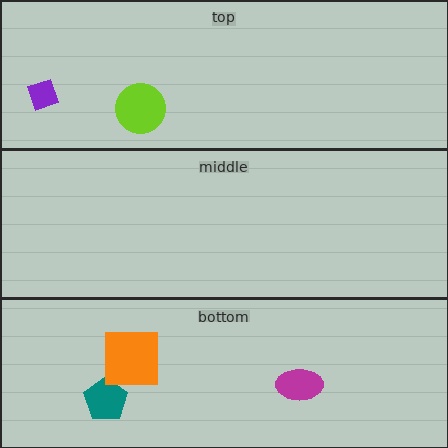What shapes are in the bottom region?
The magenta ellipse, the teal pentagon, the orange square.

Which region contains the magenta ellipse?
The bottom region.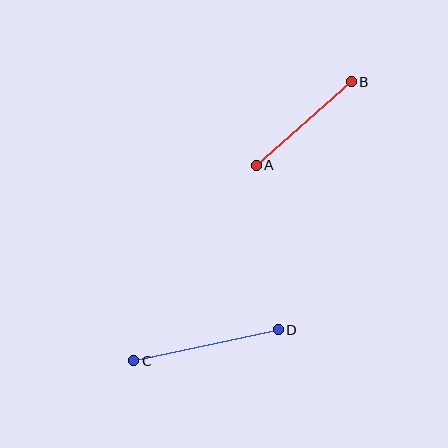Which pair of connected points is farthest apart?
Points C and D are farthest apart.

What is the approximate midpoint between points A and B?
The midpoint is at approximately (304, 123) pixels.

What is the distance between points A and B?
The distance is approximately 127 pixels.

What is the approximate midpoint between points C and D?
The midpoint is at approximately (206, 345) pixels.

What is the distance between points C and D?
The distance is approximately 148 pixels.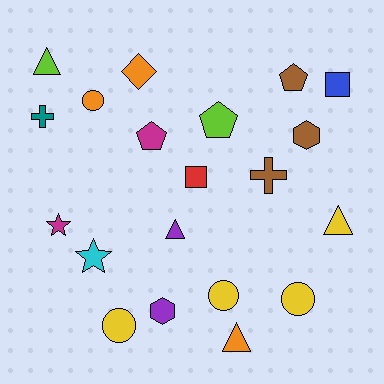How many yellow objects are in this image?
There are 4 yellow objects.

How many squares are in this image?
There are 2 squares.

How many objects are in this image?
There are 20 objects.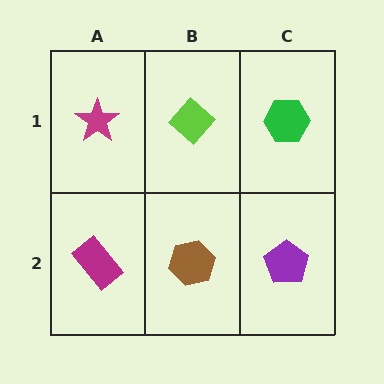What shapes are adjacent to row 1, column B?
A brown hexagon (row 2, column B), a magenta star (row 1, column A), a green hexagon (row 1, column C).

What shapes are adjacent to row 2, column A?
A magenta star (row 1, column A), a brown hexagon (row 2, column B).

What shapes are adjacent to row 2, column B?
A lime diamond (row 1, column B), a magenta rectangle (row 2, column A), a purple pentagon (row 2, column C).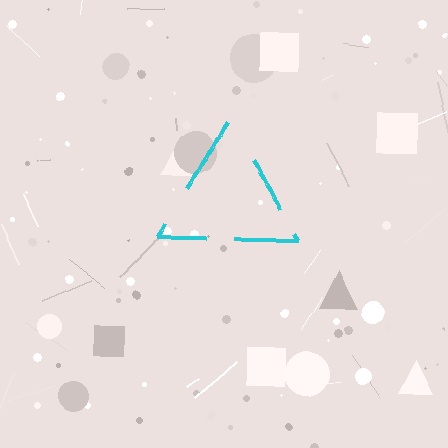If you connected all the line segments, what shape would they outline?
They would outline a triangle.